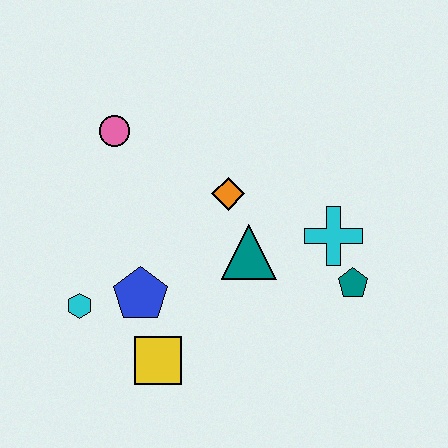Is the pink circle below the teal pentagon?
No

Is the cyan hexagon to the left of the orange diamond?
Yes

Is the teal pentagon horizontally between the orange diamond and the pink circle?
No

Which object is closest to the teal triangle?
The orange diamond is closest to the teal triangle.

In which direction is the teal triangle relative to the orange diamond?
The teal triangle is below the orange diamond.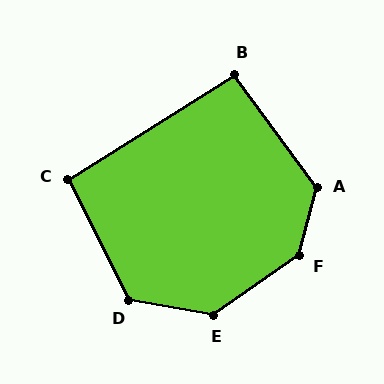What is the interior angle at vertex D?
Approximately 127 degrees (obtuse).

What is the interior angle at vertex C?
Approximately 95 degrees (obtuse).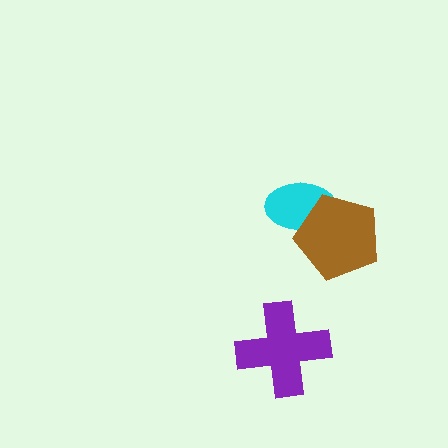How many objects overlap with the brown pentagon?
1 object overlaps with the brown pentagon.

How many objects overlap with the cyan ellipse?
1 object overlaps with the cyan ellipse.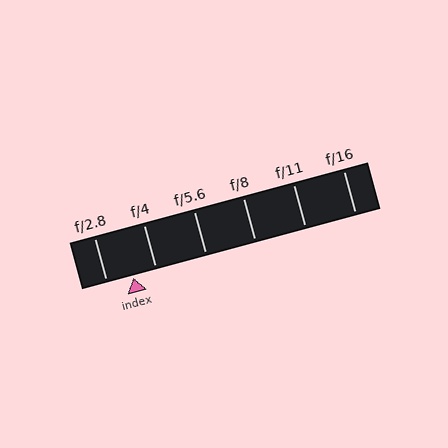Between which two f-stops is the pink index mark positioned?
The index mark is between f/2.8 and f/4.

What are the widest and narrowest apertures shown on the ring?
The widest aperture shown is f/2.8 and the narrowest is f/16.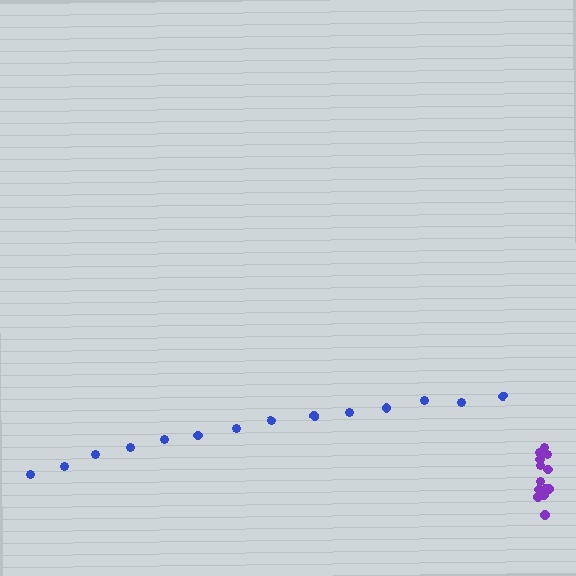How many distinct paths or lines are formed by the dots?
There are 2 distinct paths.